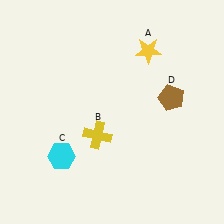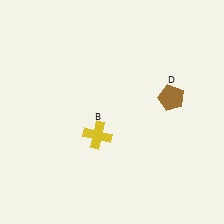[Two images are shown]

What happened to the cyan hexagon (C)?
The cyan hexagon (C) was removed in Image 2. It was in the bottom-left area of Image 1.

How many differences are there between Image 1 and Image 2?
There are 2 differences between the two images.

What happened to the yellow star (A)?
The yellow star (A) was removed in Image 2. It was in the top-right area of Image 1.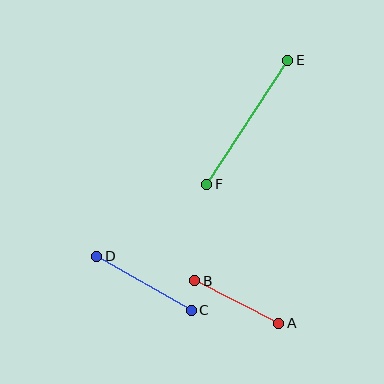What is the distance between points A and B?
The distance is approximately 94 pixels.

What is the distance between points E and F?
The distance is approximately 148 pixels.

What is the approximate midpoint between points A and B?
The midpoint is at approximately (237, 302) pixels.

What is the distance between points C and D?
The distance is approximately 109 pixels.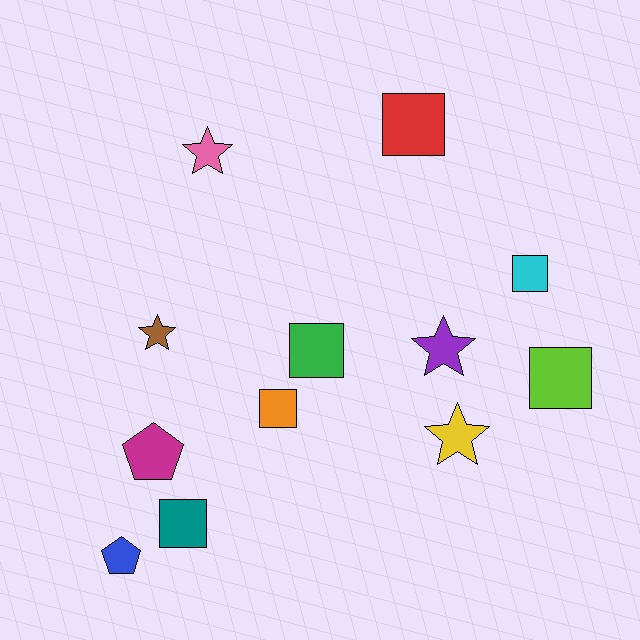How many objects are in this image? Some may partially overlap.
There are 12 objects.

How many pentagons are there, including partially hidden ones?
There are 2 pentagons.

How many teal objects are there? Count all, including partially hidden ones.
There is 1 teal object.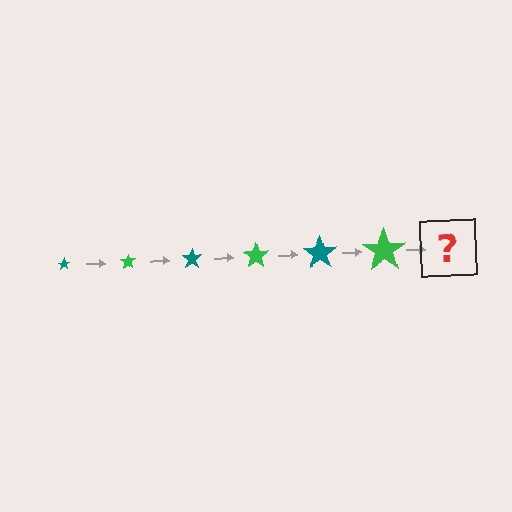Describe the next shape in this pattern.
It should be a teal star, larger than the previous one.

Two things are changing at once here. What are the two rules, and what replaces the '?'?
The two rules are that the star grows larger each step and the color cycles through teal and green. The '?' should be a teal star, larger than the previous one.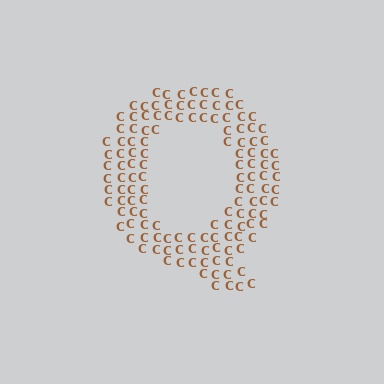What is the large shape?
The large shape is the letter Q.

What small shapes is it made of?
It is made of small letter C's.